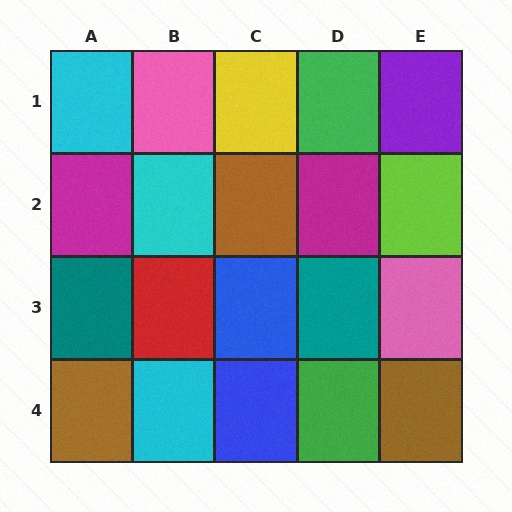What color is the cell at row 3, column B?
Red.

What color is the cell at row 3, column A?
Teal.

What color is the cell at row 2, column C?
Brown.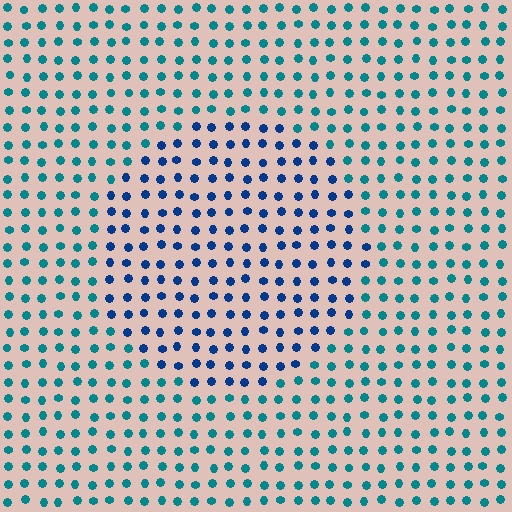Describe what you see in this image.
The image is filled with small teal elements in a uniform arrangement. A circle-shaped region is visible where the elements are tinted to a slightly different hue, forming a subtle color boundary.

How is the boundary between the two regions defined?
The boundary is defined purely by a slight shift in hue (about 35 degrees). Spacing, size, and orientation are identical on both sides.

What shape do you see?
I see a circle.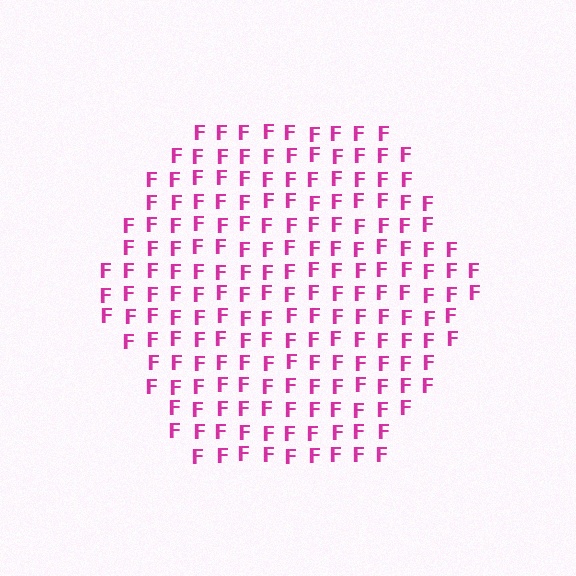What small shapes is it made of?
It is made of small letter F's.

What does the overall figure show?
The overall figure shows a hexagon.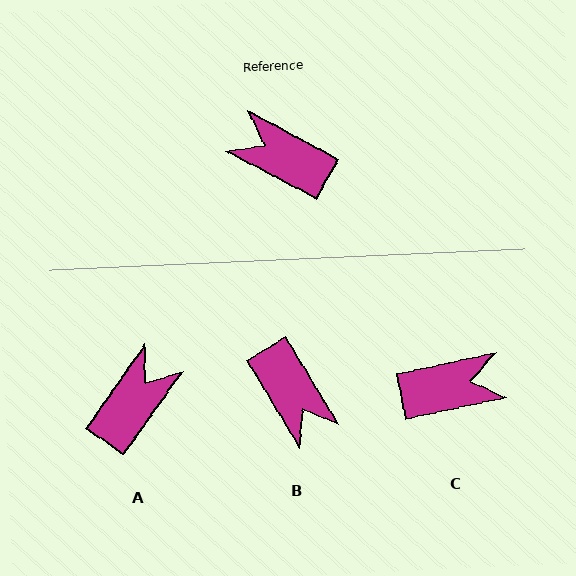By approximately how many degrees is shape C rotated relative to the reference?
Approximately 140 degrees clockwise.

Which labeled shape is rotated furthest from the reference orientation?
B, about 149 degrees away.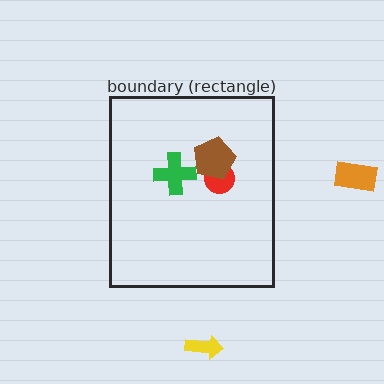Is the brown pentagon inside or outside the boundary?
Inside.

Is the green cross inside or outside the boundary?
Inside.